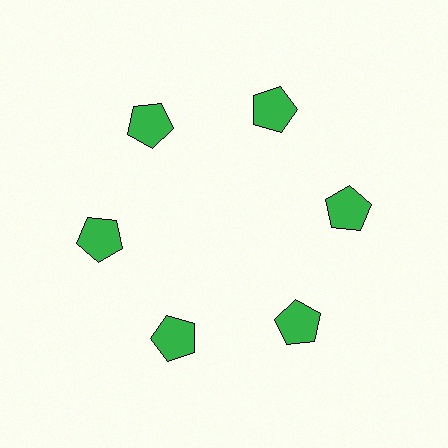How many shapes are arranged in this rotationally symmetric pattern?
There are 6 shapes, arranged in 6 groups of 1.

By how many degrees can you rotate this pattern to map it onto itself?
The pattern maps onto itself every 60 degrees of rotation.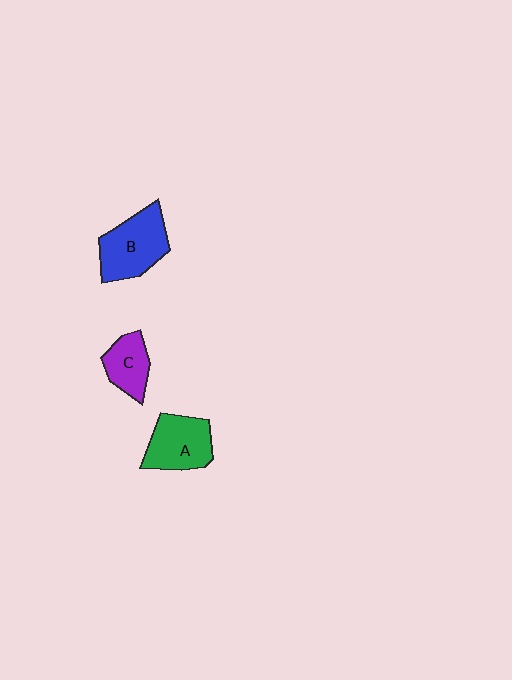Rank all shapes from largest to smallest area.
From largest to smallest: B (blue), A (green), C (purple).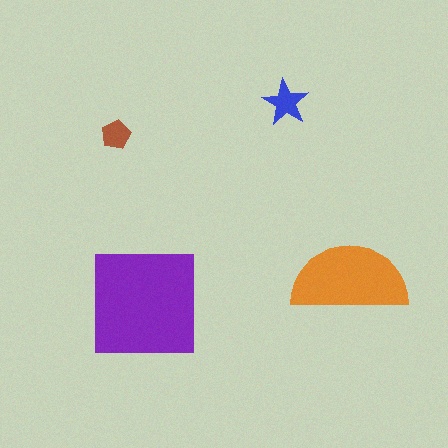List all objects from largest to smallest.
The purple square, the orange semicircle, the blue star, the brown pentagon.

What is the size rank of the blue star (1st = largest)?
3rd.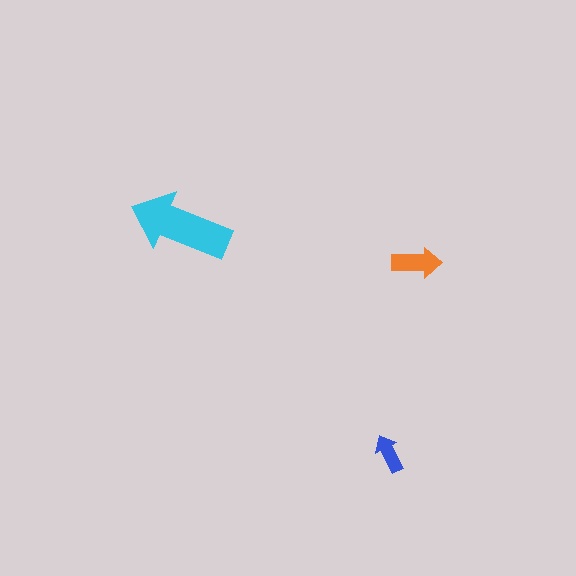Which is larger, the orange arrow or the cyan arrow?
The cyan one.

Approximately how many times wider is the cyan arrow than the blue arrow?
About 2.5 times wider.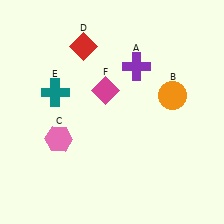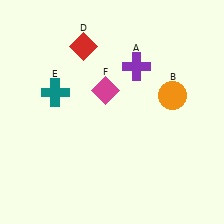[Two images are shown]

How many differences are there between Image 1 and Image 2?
There is 1 difference between the two images.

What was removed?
The pink hexagon (C) was removed in Image 2.